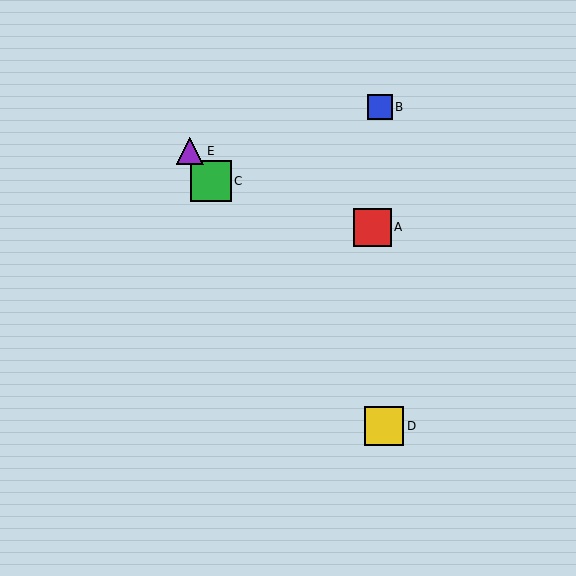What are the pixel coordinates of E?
Object E is at (190, 151).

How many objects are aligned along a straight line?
3 objects (C, D, E) are aligned along a straight line.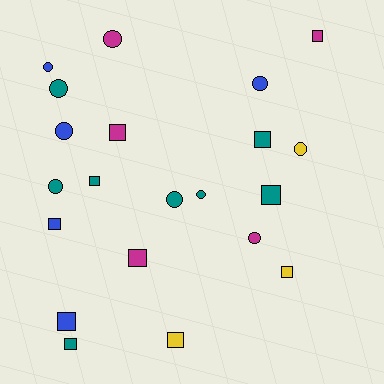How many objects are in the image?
There are 21 objects.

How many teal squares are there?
There are 4 teal squares.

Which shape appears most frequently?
Square, with 11 objects.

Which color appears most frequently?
Teal, with 8 objects.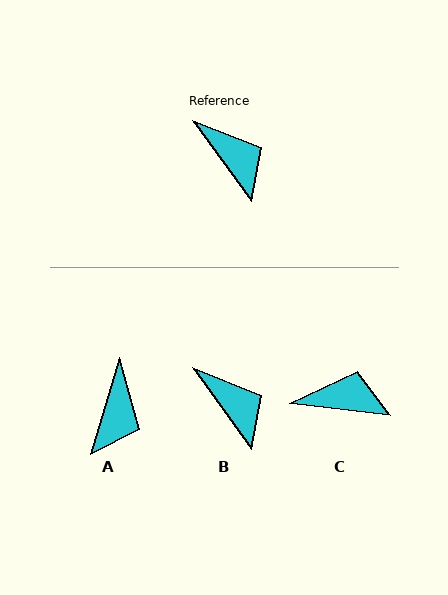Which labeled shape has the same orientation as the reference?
B.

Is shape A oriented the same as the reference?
No, it is off by about 53 degrees.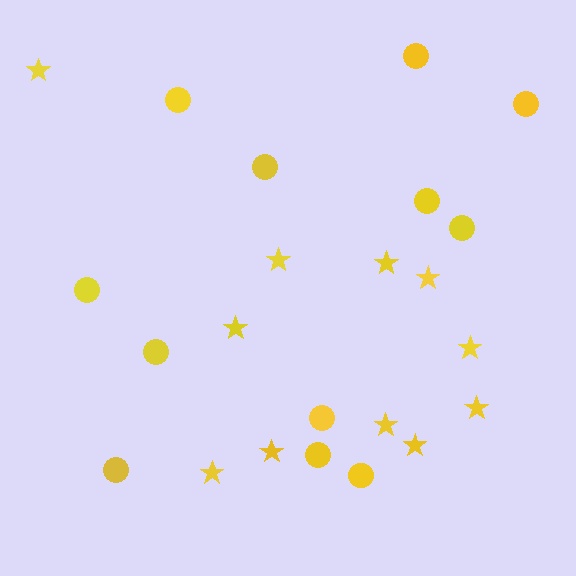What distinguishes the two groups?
There are 2 groups: one group of stars (11) and one group of circles (12).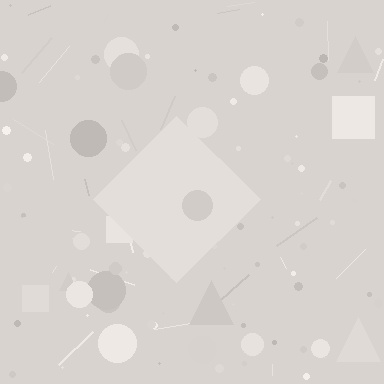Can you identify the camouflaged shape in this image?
The camouflaged shape is a diamond.